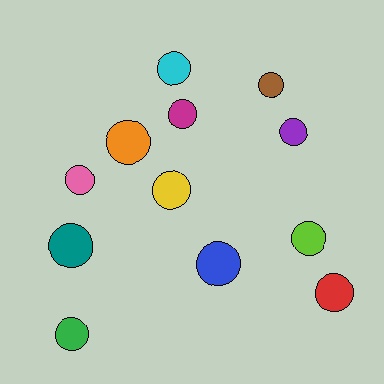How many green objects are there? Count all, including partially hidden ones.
There is 1 green object.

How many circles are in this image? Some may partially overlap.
There are 12 circles.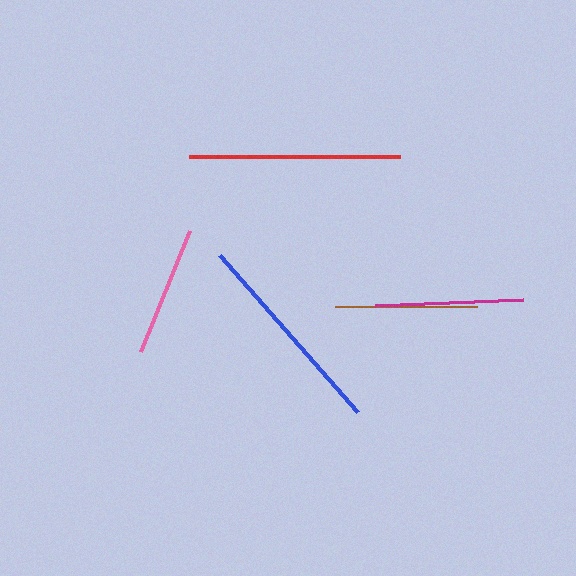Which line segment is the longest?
The red line is the longest at approximately 211 pixels.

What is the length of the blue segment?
The blue segment is approximately 209 pixels long.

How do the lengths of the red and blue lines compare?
The red and blue lines are approximately the same length.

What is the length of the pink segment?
The pink segment is approximately 131 pixels long.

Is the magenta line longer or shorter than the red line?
The red line is longer than the magenta line.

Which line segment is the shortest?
The pink line is the shortest at approximately 131 pixels.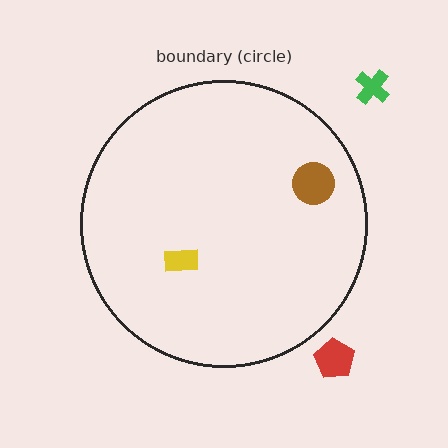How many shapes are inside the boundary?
2 inside, 2 outside.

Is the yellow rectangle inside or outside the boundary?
Inside.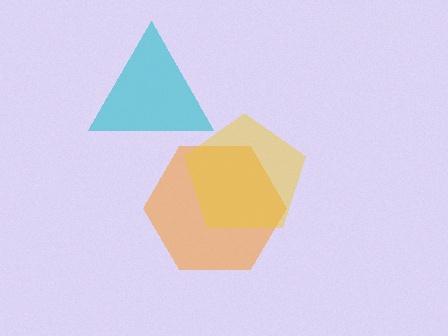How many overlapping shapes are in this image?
There are 3 overlapping shapes in the image.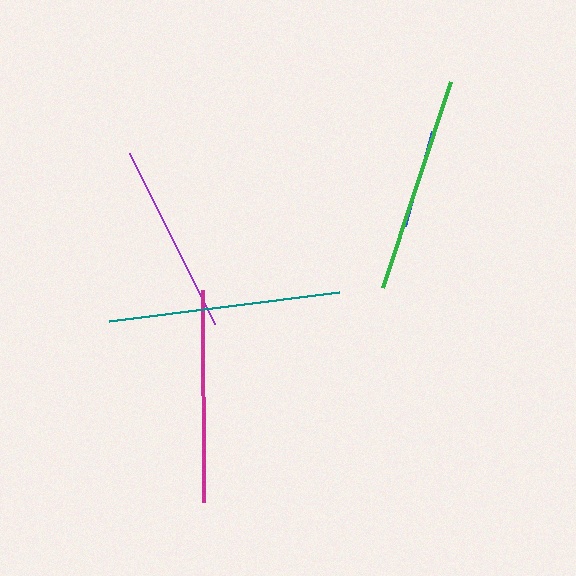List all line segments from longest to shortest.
From longest to shortest: teal, green, magenta, purple, blue.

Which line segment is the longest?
The teal line is the longest at approximately 232 pixels.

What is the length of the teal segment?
The teal segment is approximately 232 pixels long.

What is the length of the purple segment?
The purple segment is approximately 190 pixels long.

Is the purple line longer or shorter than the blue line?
The purple line is longer than the blue line.